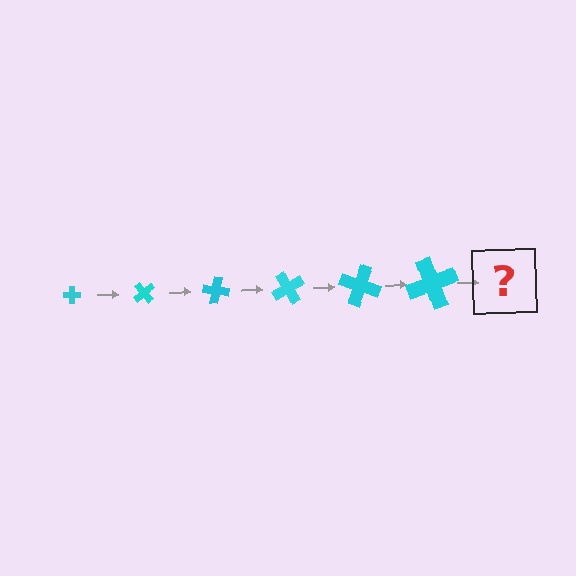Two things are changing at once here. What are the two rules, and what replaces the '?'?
The two rules are that the cross grows larger each step and it rotates 50 degrees each step. The '?' should be a cross, larger than the previous one and rotated 300 degrees from the start.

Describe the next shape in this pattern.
It should be a cross, larger than the previous one and rotated 300 degrees from the start.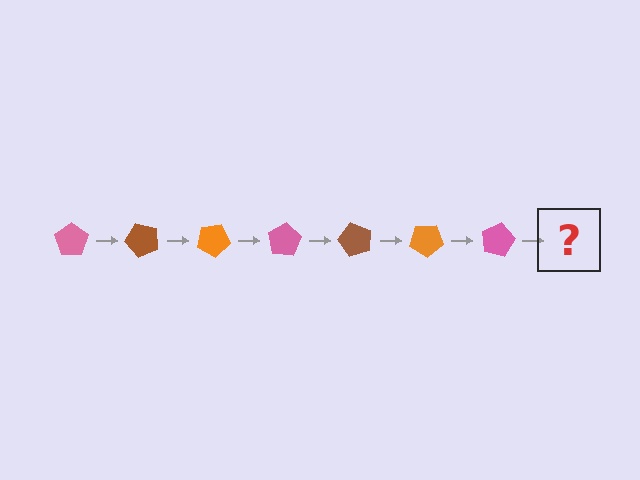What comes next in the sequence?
The next element should be a brown pentagon, rotated 350 degrees from the start.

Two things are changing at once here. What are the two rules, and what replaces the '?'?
The two rules are that it rotates 50 degrees each step and the color cycles through pink, brown, and orange. The '?' should be a brown pentagon, rotated 350 degrees from the start.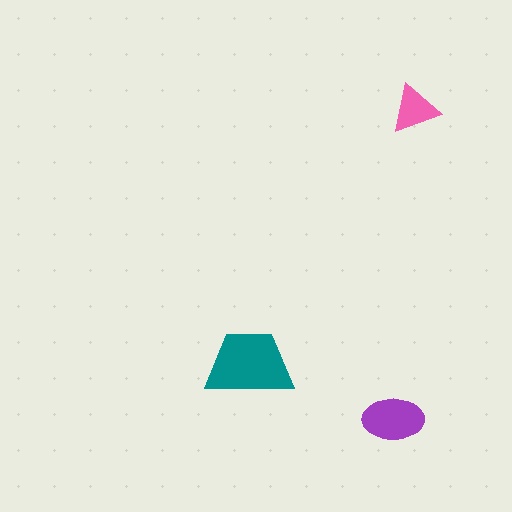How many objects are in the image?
There are 3 objects in the image.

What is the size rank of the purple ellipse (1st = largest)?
2nd.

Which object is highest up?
The pink triangle is topmost.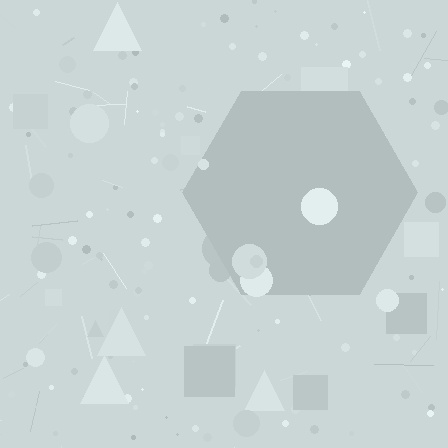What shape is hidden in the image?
A hexagon is hidden in the image.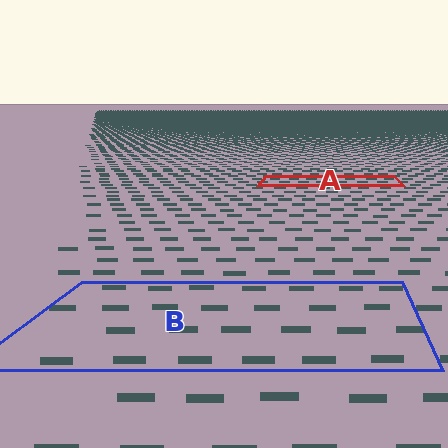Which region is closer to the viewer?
Region B is closer. The texture elements there are larger and more spread out.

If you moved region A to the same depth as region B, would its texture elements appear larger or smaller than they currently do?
They would appear larger. At a closer depth, the same texture elements are projected at a bigger on-screen size.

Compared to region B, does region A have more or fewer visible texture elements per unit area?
Region A has more texture elements per unit area — they are packed more densely because it is farther away.